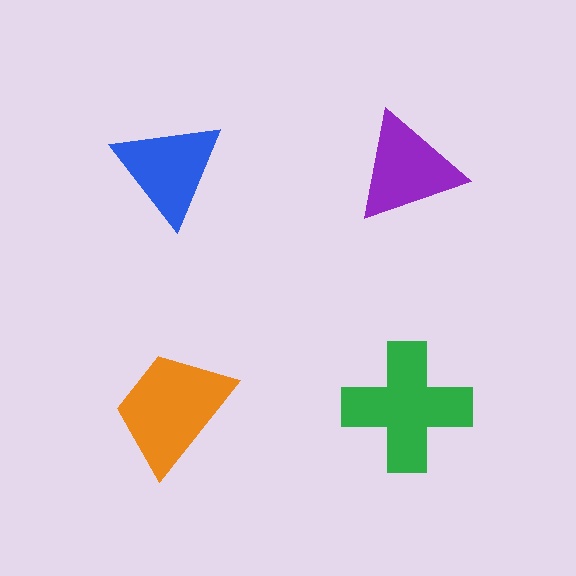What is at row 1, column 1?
A blue triangle.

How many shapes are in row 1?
2 shapes.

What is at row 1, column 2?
A purple triangle.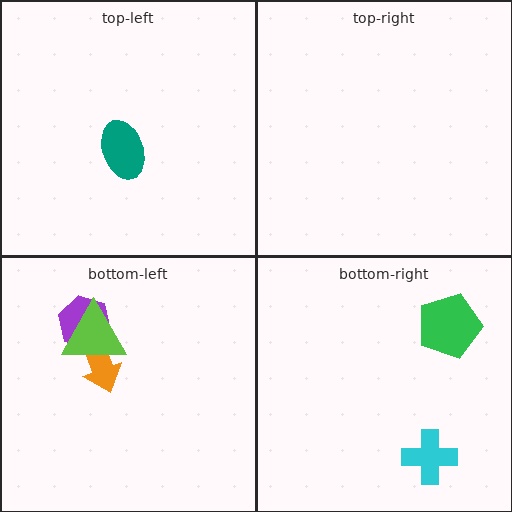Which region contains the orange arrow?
The bottom-left region.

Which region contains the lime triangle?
The bottom-left region.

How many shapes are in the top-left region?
1.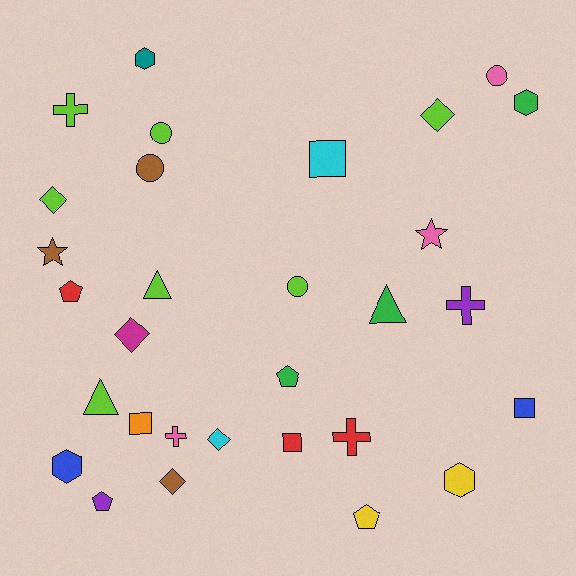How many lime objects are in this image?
There are 7 lime objects.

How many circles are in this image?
There are 4 circles.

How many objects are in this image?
There are 30 objects.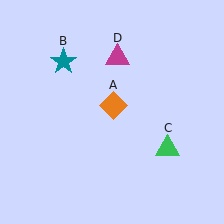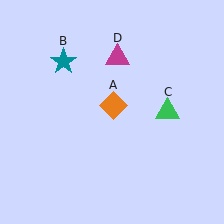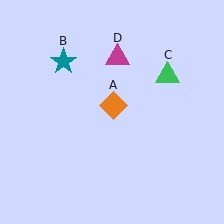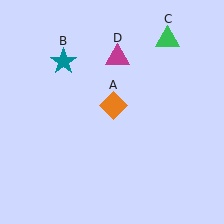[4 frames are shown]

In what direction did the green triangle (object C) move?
The green triangle (object C) moved up.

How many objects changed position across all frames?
1 object changed position: green triangle (object C).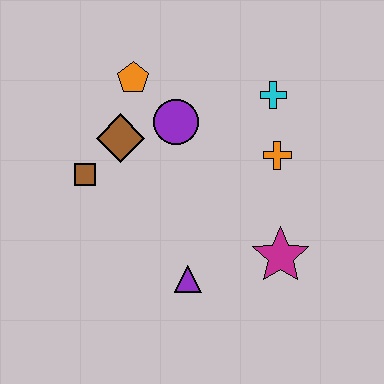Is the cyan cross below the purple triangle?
No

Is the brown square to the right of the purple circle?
No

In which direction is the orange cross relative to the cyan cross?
The orange cross is below the cyan cross.